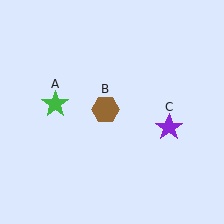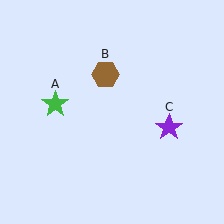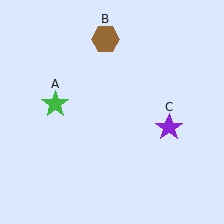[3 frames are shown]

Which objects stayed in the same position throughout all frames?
Green star (object A) and purple star (object C) remained stationary.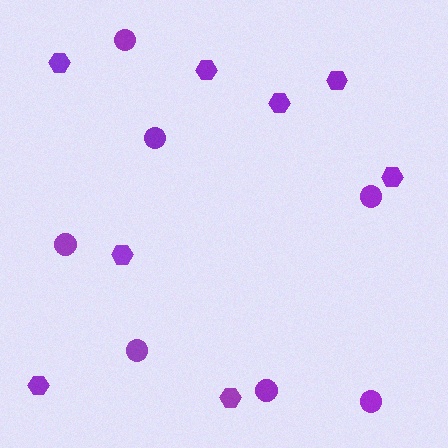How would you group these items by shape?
There are 2 groups: one group of circles (7) and one group of hexagons (8).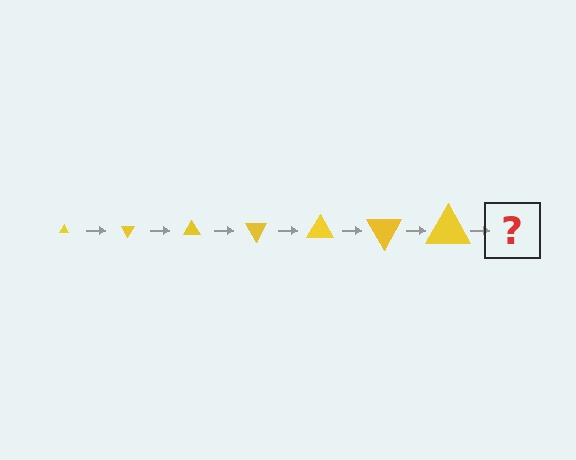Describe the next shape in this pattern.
It should be a triangle, larger than the previous one and rotated 420 degrees from the start.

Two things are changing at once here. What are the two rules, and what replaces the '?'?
The two rules are that the triangle grows larger each step and it rotates 60 degrees each step. The '?' should be a triangle, larger than the previous one and rotated 420 degrees from the start.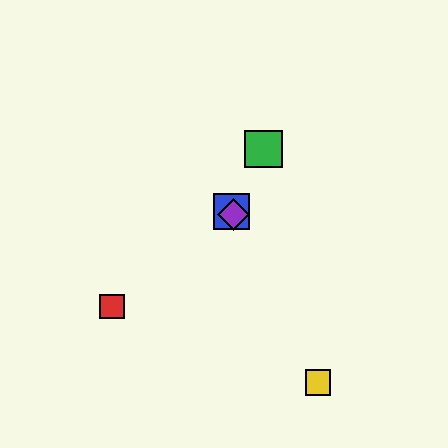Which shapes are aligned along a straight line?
The blue square, the yellow square, the purple diamond are aligned along a straight line.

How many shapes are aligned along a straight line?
3 shapes (the blue square, the yellow square, the purple diamond) are aligned along a straight line.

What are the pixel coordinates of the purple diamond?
The purple diamond is at (233, 215).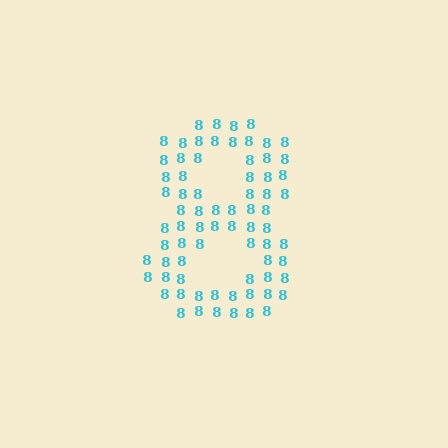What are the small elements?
The small elements are digit 8's.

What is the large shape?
The large shape is the digit 8.